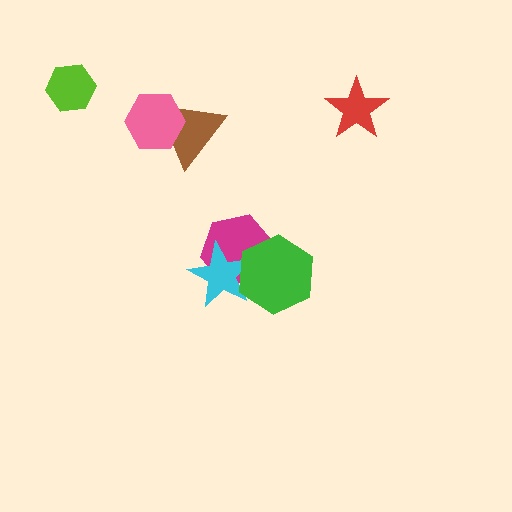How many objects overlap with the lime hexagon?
0 objects overlap with the lime hexagon.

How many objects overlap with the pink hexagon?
1 object overlaps with the pink hexagon.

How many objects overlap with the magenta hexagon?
2 objects overlap with the magenta hexagon.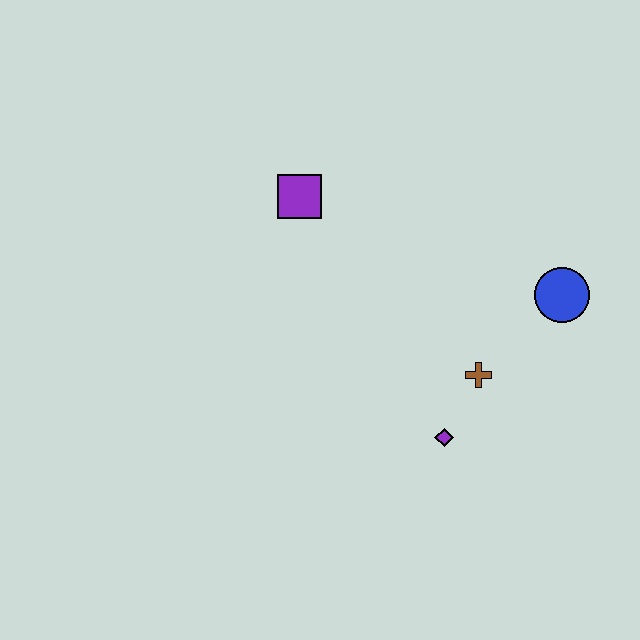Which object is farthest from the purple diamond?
The purple square is farthest from the purple diamond.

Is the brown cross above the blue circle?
No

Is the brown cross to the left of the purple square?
No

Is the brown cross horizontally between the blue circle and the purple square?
Yes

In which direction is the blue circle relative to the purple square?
The blue circle is to the right of the purple square.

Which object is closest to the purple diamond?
The brown cross is closest to the purple diamond.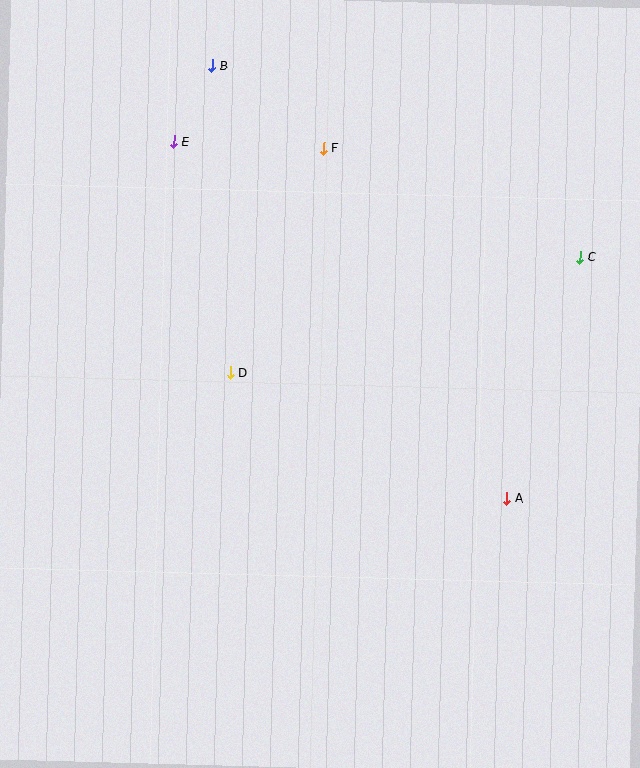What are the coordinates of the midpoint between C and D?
The midpoint between C and D is at (405, 315).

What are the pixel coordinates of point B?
Point B is at (212, 66).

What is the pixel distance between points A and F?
The distance between A and F is 395 pixels.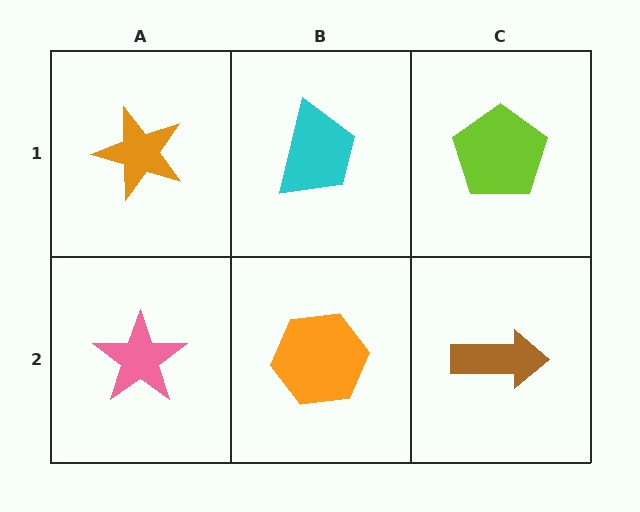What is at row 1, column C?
A lime pentagon.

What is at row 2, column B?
An orange hexagon.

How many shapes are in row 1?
3 shapes.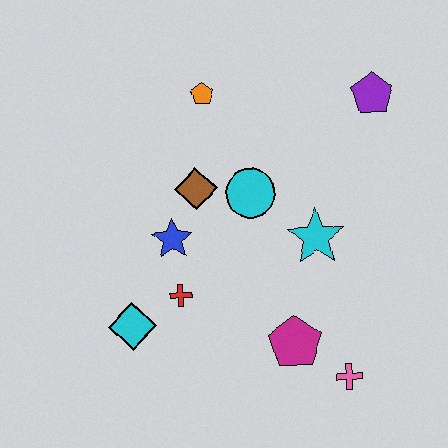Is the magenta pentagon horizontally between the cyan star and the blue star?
Yes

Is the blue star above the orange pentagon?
No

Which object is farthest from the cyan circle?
The pink cross is farthest from the cyan circle.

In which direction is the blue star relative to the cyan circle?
The blue star is to the left of the cyan circle.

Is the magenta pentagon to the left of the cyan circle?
No